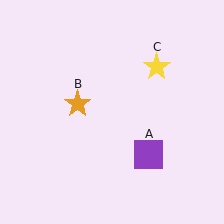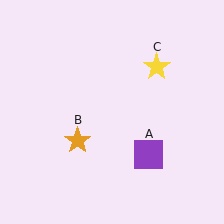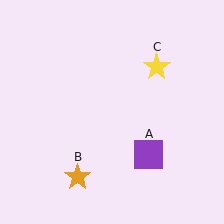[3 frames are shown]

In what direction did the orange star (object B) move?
The orange star (object B) moved down.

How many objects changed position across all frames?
1 object changed position: orange star (object B).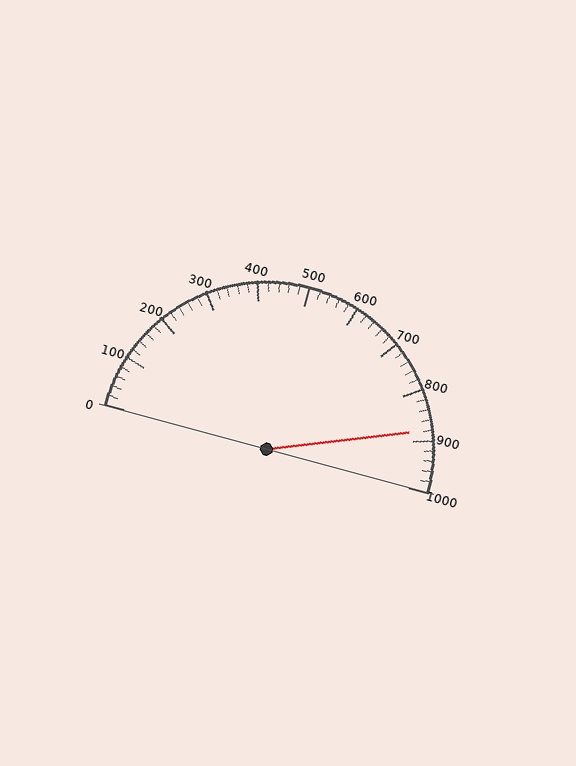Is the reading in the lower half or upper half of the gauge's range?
The reading is in the upper half of the range (0 to 1000).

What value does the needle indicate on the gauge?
The needle indicates approximately 880.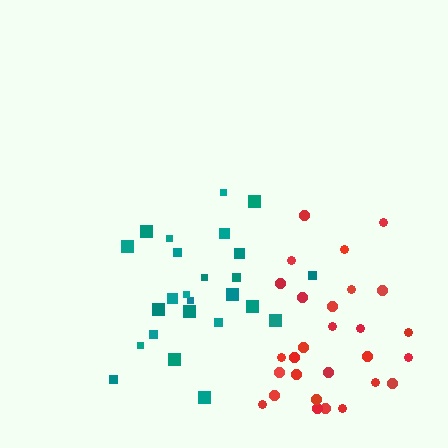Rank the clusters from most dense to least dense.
red, teal.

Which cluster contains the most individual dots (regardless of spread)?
Red (28).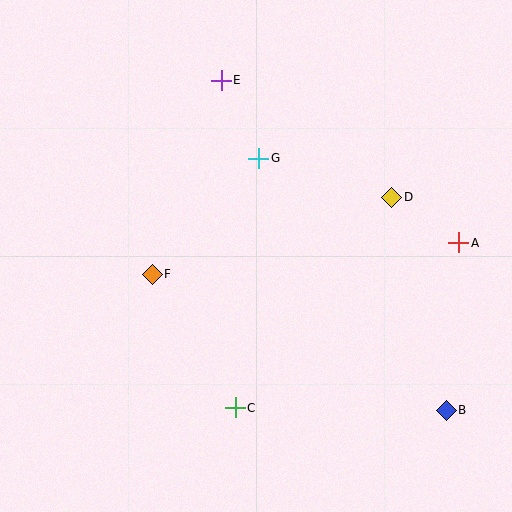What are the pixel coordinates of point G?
Point G is at (259, 158).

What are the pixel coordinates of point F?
Point F is at (152, 274).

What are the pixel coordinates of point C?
Point C is at (235, 408).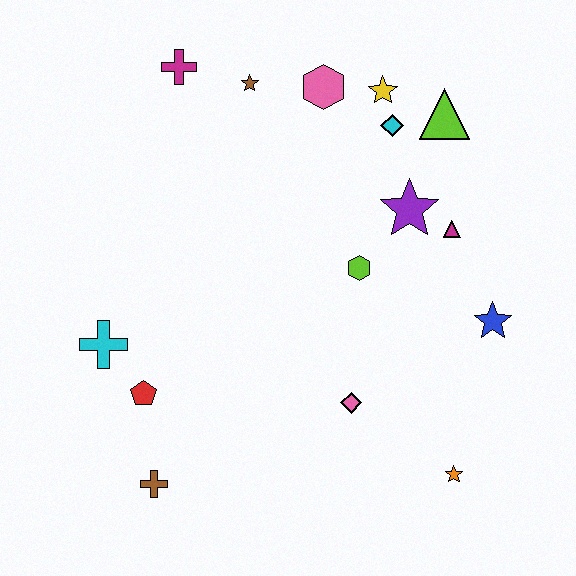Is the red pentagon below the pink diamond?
No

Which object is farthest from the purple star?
The brown cross is farthest from the purple star.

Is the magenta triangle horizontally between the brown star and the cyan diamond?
No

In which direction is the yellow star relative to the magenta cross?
The yellow star is to the right of the magenta cross.